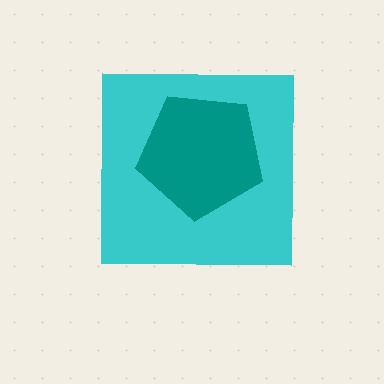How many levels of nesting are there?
2.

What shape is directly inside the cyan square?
The teal pentagon.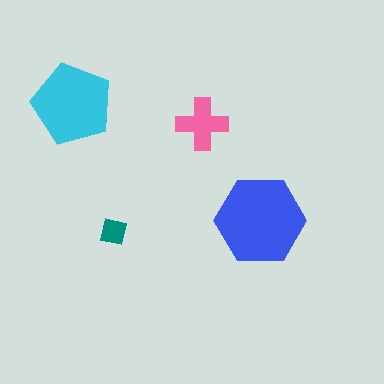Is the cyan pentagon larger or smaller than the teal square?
Larger.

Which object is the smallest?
The teal square.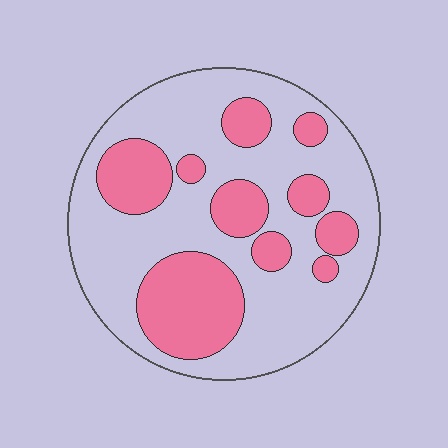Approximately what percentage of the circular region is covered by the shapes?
Approximately 35%.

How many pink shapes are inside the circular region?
10.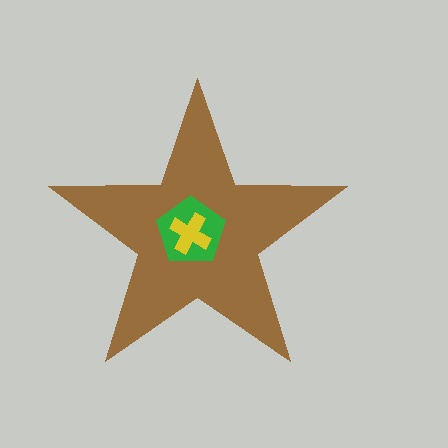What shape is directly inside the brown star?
The green pentagon.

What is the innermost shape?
The yellow cross.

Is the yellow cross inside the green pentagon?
Yes.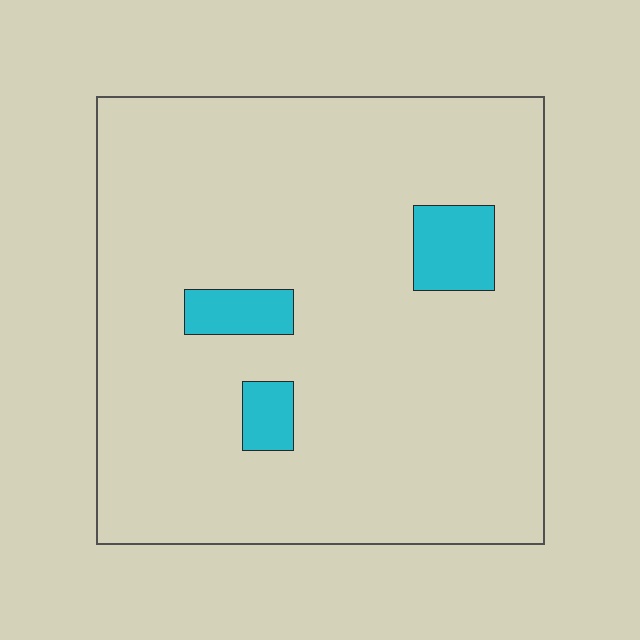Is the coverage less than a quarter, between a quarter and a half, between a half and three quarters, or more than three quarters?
Less than a quarter.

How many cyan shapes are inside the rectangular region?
3.